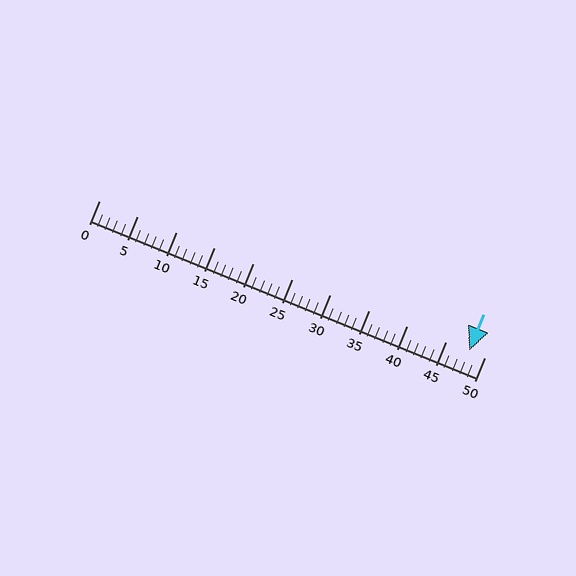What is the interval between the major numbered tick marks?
The major tick marks are spaced 5 units apart.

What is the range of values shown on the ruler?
The ruler shows values from 0 to 50.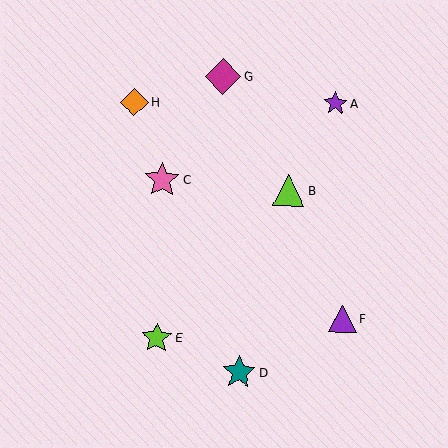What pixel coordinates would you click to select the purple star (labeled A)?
Click at (335, 103) to select the purple star A.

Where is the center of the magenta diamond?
The center of the magenta diamond is at (223, 76).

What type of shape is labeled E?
Shape E is a lime star.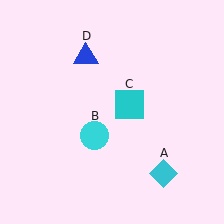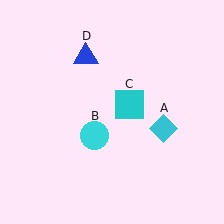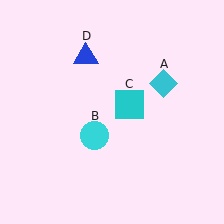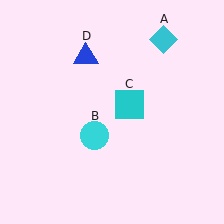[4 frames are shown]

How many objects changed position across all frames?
1 object changed position: cyan diamond (object A).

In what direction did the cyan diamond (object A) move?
The cyan diamond (object A) moved up.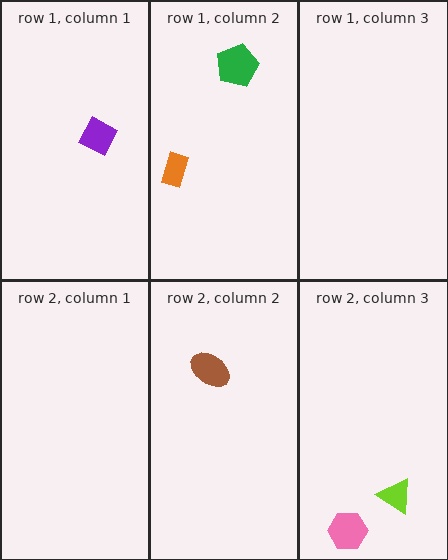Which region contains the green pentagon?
The row 1, column 2 region.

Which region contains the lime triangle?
The row 2, column 3 region.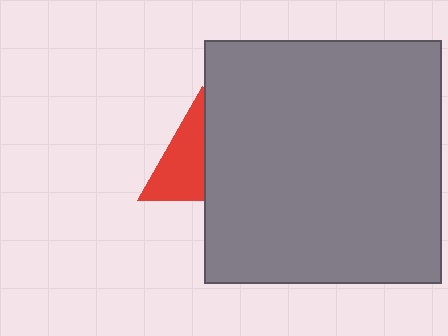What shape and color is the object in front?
The object in front is a gray rectangle.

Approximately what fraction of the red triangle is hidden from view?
Roughly 48% of the red triangle is hidden behind the gray rectangle.